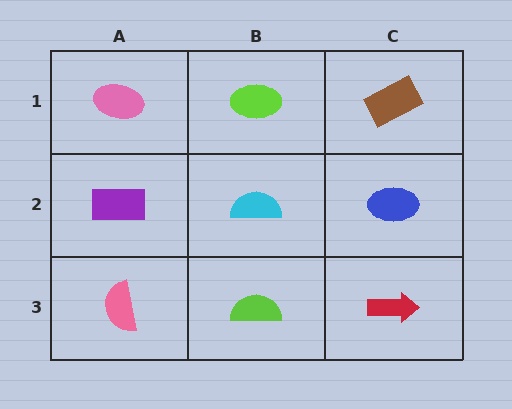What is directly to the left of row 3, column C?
A lime semicircle.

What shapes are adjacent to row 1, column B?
A cyan semicircle (row 2, column B), a pink ellipse (row 1, column A), a brown rectangle (row 1, column C).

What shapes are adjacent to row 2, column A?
A pink ellipse (row 1, column A), a pink semicircle (row 3, column A), a cyan semicircle (row 2, column B).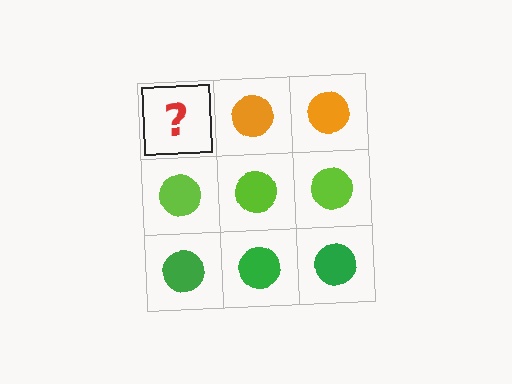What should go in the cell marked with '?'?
The missing cell should contain an orange circle.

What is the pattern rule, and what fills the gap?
The rule is that each row has a consistent color. The gap should be filled with an orange circle.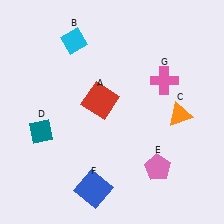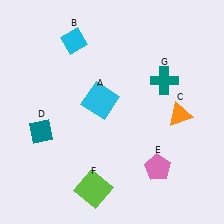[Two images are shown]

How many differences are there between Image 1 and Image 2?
There are 3 differences between the two images.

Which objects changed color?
A changed from red to cyan. F changed from blue to lime. G changed from pink to teal.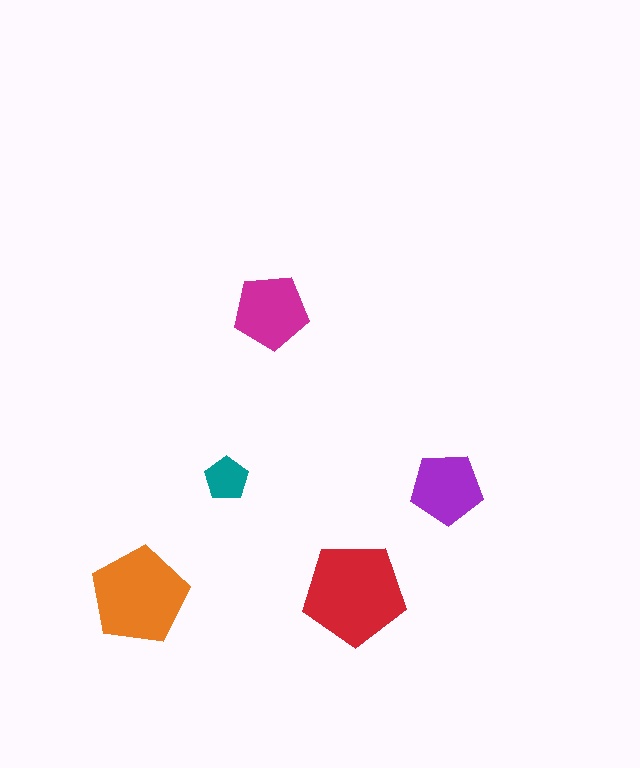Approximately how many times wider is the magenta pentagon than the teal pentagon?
About 1.5 times wider.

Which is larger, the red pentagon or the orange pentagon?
The red one.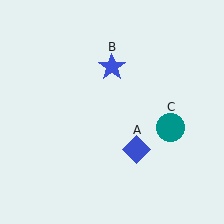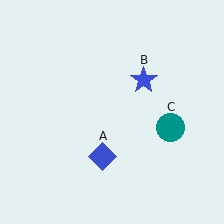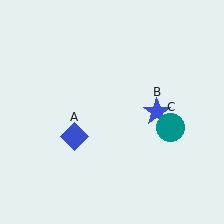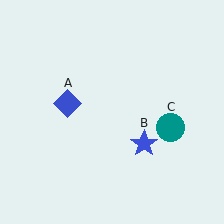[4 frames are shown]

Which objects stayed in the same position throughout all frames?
Teal circle (object C) remained stationary.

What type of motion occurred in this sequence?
The blue diamond (object A), blue star (object B) rotated clockwise around the center of the scene.